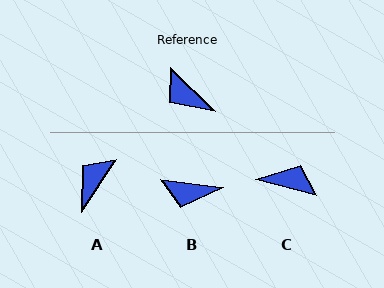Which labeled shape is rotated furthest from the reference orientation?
C, about 150 degrees away.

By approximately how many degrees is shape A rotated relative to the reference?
Approximately 79 degrees clockwise.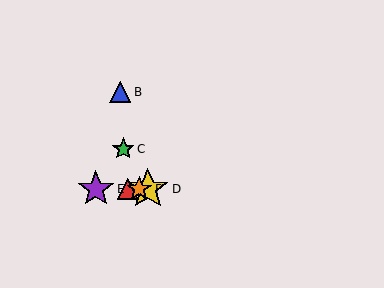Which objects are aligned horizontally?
Objects A, D, E, F are aligned horizontally.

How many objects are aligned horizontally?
4 objects (A, D, E, F) are aligned horizontally.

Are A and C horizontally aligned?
No, A is at y≈189 and C is at y≈149.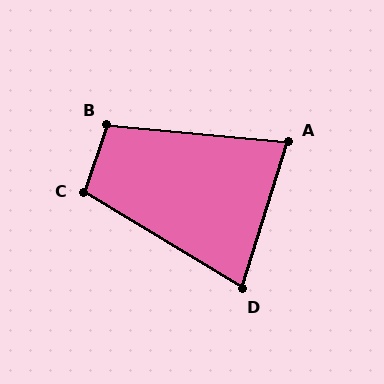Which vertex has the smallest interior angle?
D, at approximately 76 degrees.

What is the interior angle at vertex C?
Approximately 102 degrees (obtuse).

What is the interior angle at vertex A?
Approximately 78 degrees (acute).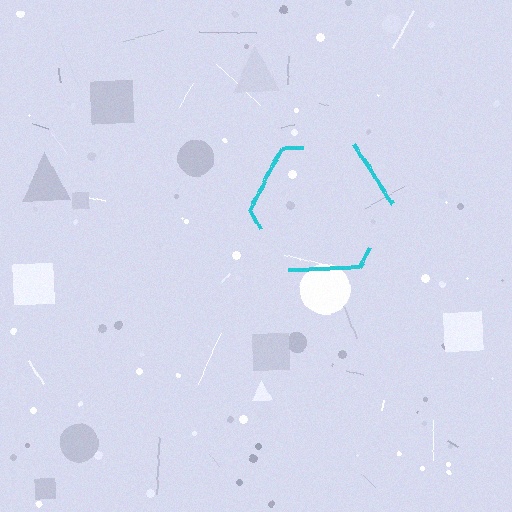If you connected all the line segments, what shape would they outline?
They would outline a hexagon.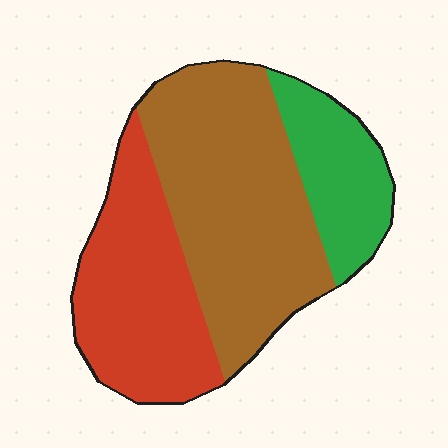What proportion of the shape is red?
Red takes up about one third (1/3) of the shape.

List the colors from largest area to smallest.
From largest to smallest: brown, red, green.